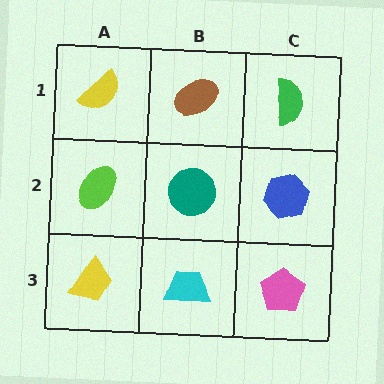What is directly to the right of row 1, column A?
A brown ellipse.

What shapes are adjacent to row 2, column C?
A green semicircle (row 1, column C), a pink pentagon (row 3, column C), a teal circle (row 2, column B).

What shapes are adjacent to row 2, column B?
A brown ellipse (row 1, column B), a cyan trapezoid (row 3, column B), a lime ellipse (row 2, column A), a blue hexagon (row 2, column C).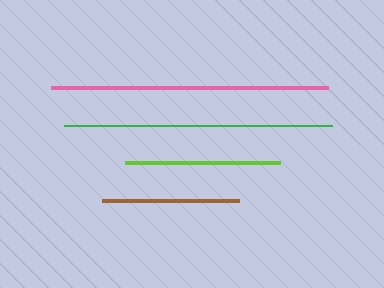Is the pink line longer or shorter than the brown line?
The pink line is longer than the brown line.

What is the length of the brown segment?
The brown segment is approximately 137 pixels long.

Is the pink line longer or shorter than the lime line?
The pink line is longer than the lime line.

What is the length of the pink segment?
The pink segment is approximately 277 pixels long.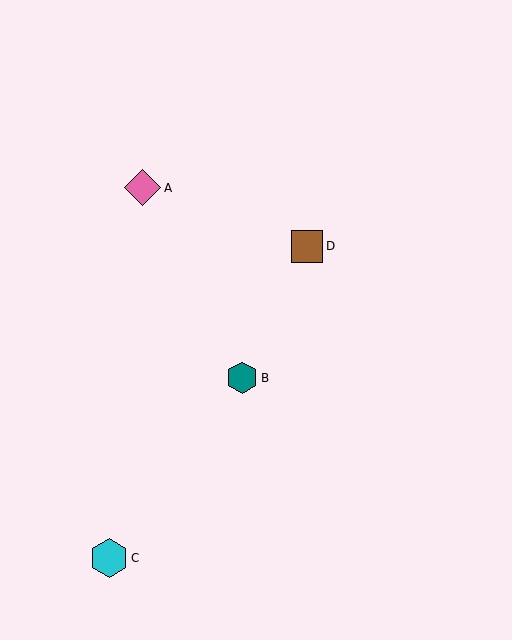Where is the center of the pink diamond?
The center of the pink diamond is at (143, 188).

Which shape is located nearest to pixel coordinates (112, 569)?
The cyan hexagon (labeled C) at (109, 558) is nearest to that location.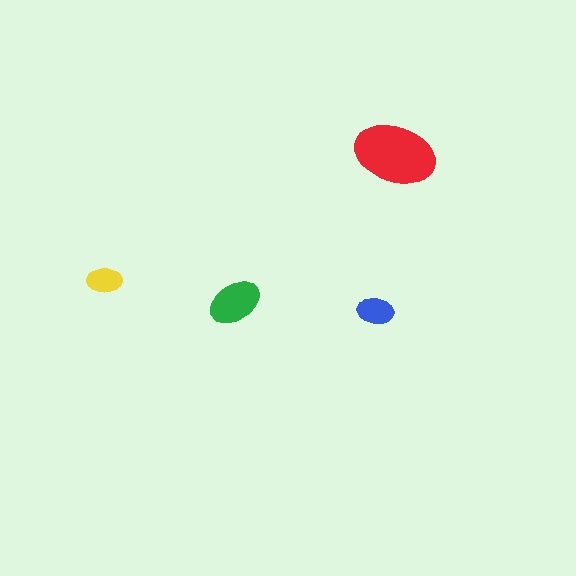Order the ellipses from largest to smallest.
the red one, the green one, the blue one, the yellow one.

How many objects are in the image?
There are 4 objects in the image.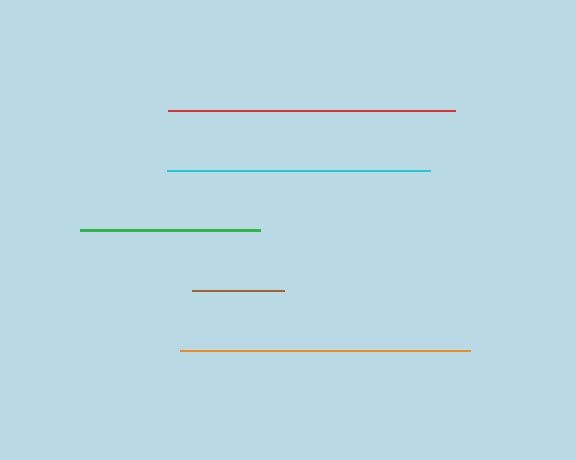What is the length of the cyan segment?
The cyan segment is approximately 262 pixels long.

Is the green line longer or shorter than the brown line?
The green line is longer than the brown line.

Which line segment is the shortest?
The brown line is the shortest at approximately 92 pixels.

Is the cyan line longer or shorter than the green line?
The cyan line is longer than the green line.